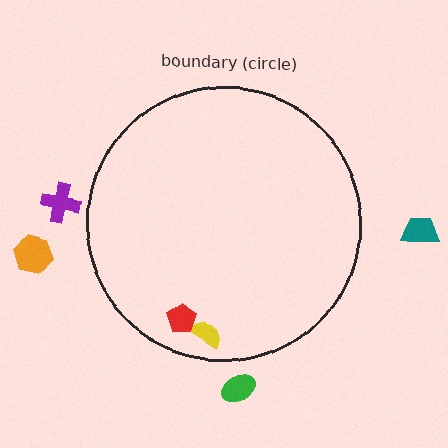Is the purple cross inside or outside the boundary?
Outside.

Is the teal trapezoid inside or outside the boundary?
Outside.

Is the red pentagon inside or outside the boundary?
Inside.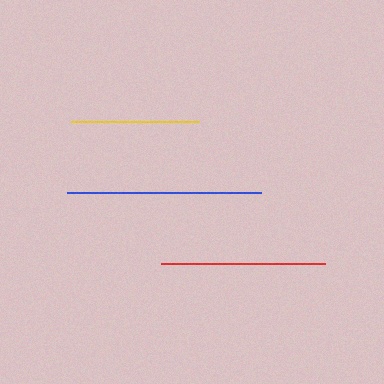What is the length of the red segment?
The red segment is approximately 163 pixels long.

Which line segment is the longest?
The blue line is the longest at approximately 195 pixels.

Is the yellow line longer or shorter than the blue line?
The blue line is longer than the yellow line.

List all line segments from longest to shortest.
From longest to shortest: blue, red, yellow.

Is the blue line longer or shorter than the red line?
The blue line is longer than the red line.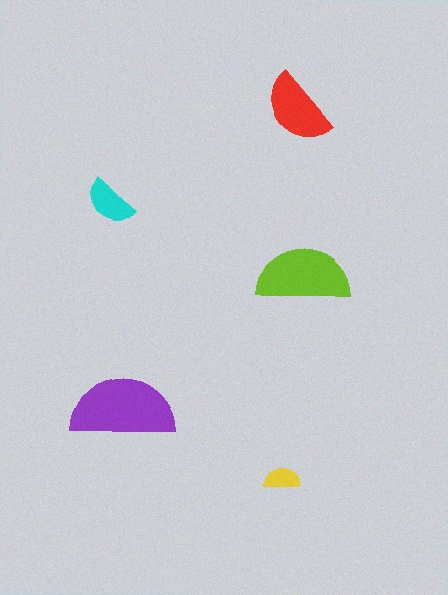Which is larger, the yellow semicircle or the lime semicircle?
The lime one.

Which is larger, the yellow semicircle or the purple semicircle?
The purple one.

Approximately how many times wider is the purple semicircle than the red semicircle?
About 1.5 times wider.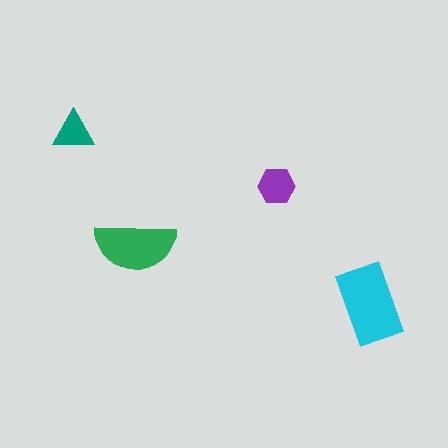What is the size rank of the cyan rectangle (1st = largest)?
1st.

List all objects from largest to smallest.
The cyan rectangle, the green semicircle, the purple hexagon, the teal triangle.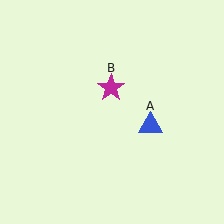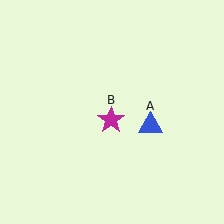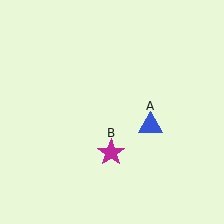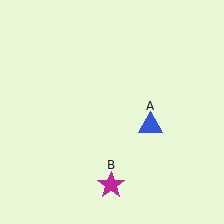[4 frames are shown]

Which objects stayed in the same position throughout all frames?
Blue triangle (object A) remained stationary.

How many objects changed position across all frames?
1 object changed position: magenta star (object B).